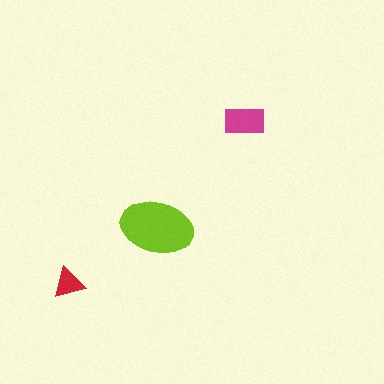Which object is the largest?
The lime ellipse.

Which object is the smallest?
The red triangle.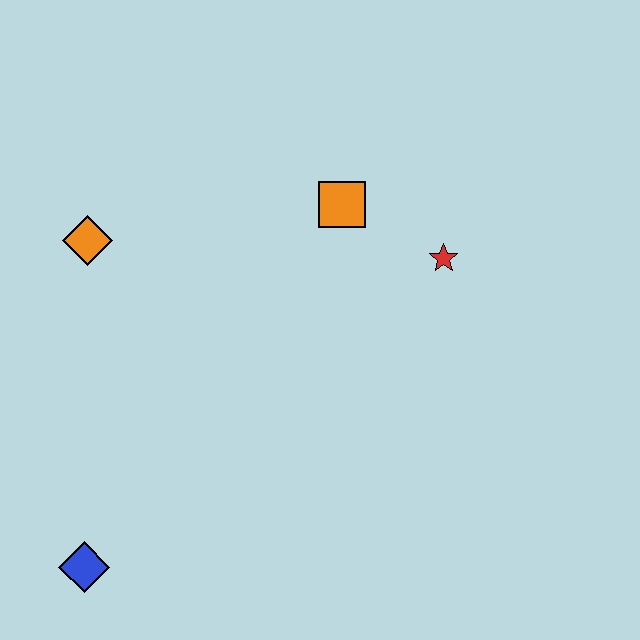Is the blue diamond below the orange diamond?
Yes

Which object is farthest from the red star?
The blue diamond is farthest from the red star.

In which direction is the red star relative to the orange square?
The red star is to the right of the orange square.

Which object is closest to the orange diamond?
The orange square is closest to the orange diamond.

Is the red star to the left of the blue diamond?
No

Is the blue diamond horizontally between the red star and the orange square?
No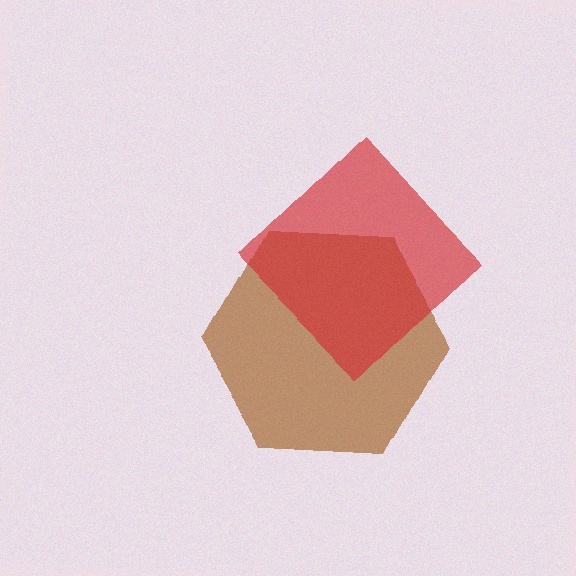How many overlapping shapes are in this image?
There are 2 overlapping shapes in the image.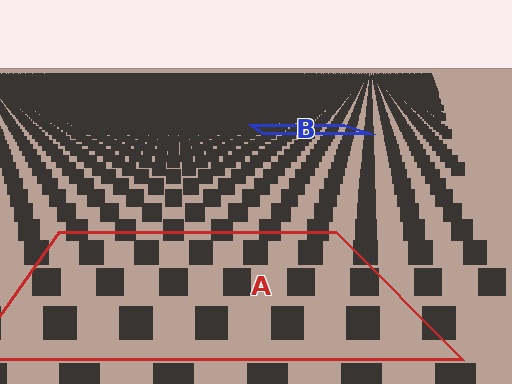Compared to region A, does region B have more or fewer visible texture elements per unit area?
Region B has more texture elements per unit area — they are packed more densely because it is farther away.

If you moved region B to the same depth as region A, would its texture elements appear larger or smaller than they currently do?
They would appear larger. At a closer depth, the same texture elements are projected at a bigger on-screen size.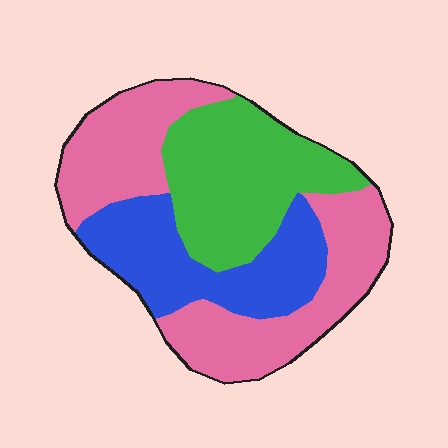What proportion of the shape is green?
Green takes up about one third (1/3) of the shape.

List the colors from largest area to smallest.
From largest to smallest: pink, green, blue.